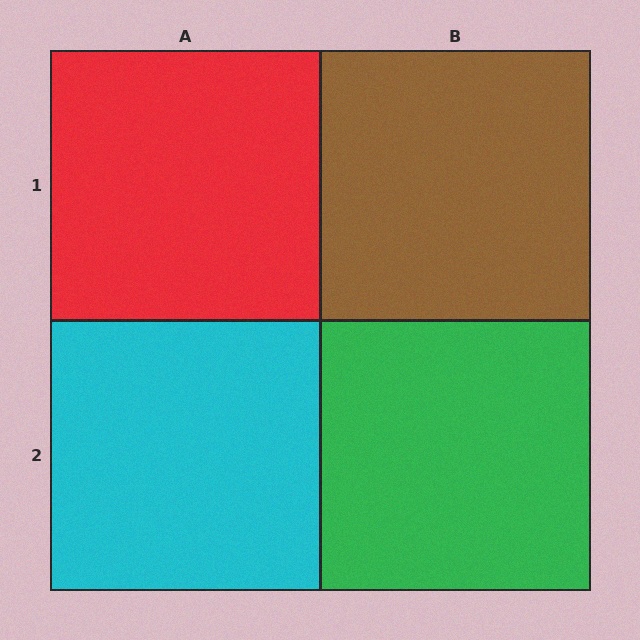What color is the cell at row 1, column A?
Red.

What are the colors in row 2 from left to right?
Cyan, green.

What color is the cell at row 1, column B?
Brown.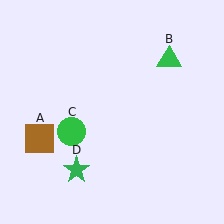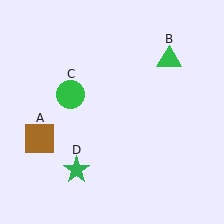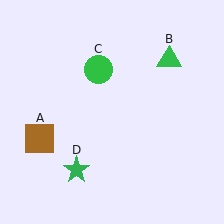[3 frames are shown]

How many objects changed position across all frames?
1 object changed position: green circle (object C).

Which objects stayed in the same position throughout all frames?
Brown square (object A) and green triangle (object B) and green star (object D) remained stationary.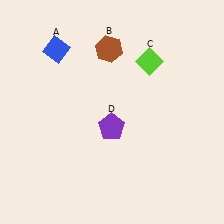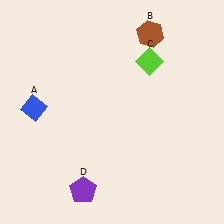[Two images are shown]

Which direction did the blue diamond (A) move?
The blue diamond (A) moved down.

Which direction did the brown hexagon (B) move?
The brown hexagon (B) moved right.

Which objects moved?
The objects that moved are: the blue diamond (A), the brown hexagon (B), the purple pentagon (D).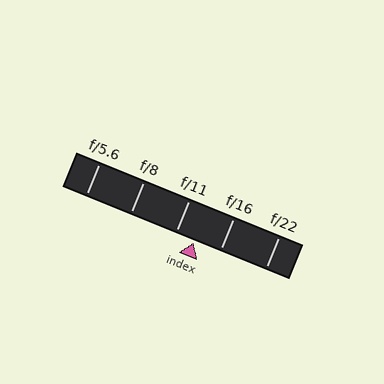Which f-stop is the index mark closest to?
The index mark is closest to f/11.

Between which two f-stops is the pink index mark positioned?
The index mark is between f/11 and f/16.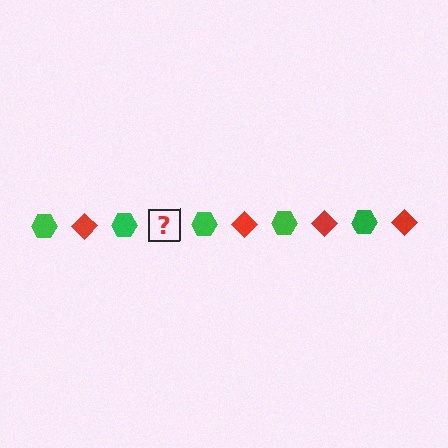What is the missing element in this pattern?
The missing element is a red diamond.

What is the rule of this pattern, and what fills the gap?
The rule is that the pattern alternates between green hexagon and red diamond. The gap should be filled with a red diamond.